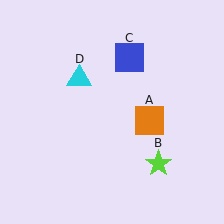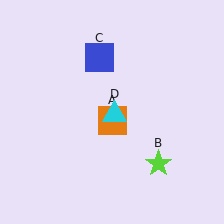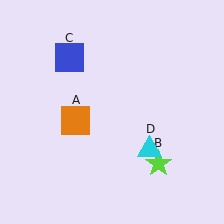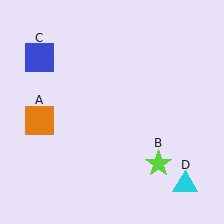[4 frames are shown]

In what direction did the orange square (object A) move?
The orange square (object A) moved left.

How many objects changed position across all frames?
3 objects changed position: orange square (object A), blue square (object C), cyan triangle (object D).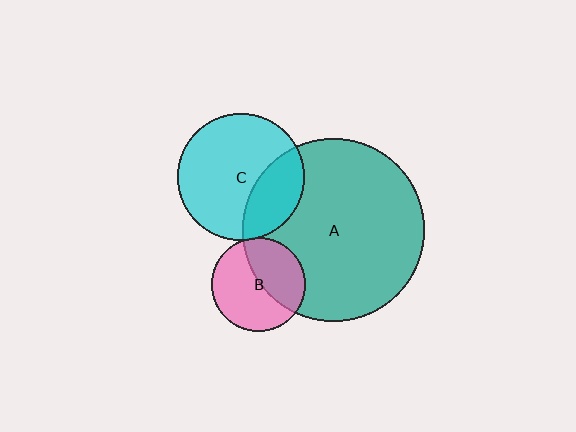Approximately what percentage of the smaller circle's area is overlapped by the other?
Approximately 40%.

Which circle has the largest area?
Circle A (teal).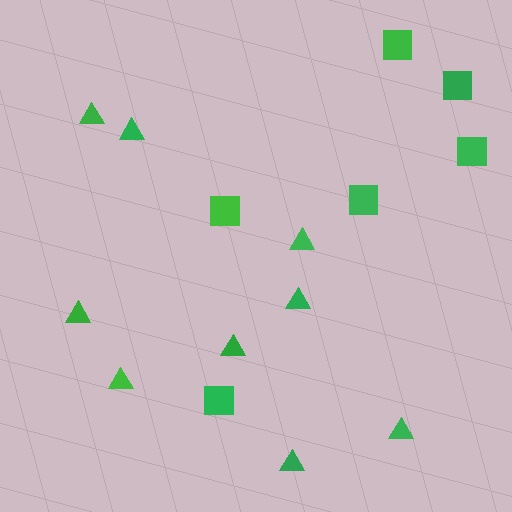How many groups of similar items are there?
There are 2 groups: one group of triangles (9) and one group of squares (6).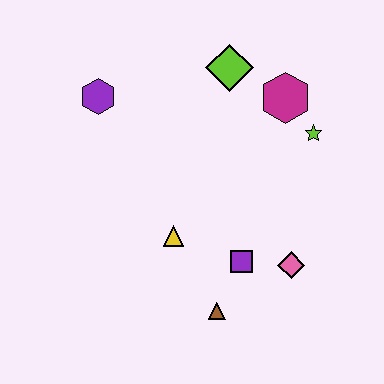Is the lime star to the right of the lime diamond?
Yes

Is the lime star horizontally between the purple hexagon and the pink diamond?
No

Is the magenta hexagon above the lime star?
Yes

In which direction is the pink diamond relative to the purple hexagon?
The pink diamond is to the right of the purple hexagon.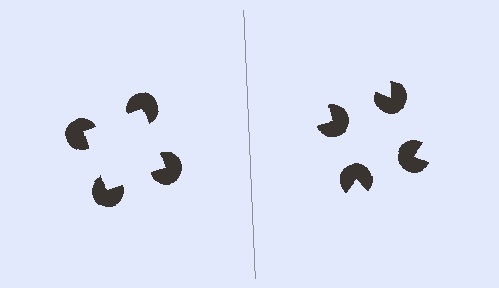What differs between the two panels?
The pac-man discs are positioned identically on both sides; only the wedge orientations differ. On the left they align to a square; on the right they are misaligned.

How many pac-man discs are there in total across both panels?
8 — 4 on each side.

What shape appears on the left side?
An illusory square.